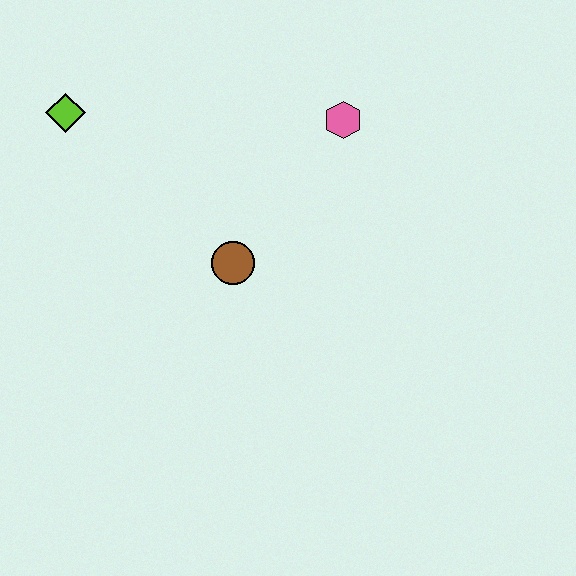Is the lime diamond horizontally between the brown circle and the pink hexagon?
No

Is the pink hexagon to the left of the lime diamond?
No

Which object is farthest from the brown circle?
The lime diamond is farthest from the brown circle.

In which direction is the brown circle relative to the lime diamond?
The brown circle is to the right of the lime diamond.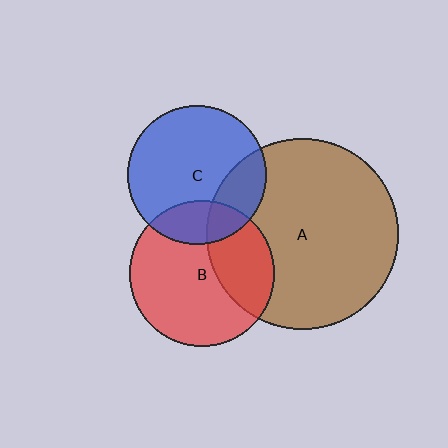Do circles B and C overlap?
Yes.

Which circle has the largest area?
Circle A (brown).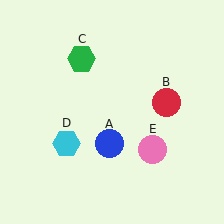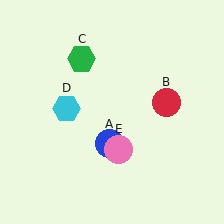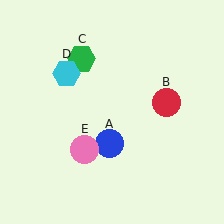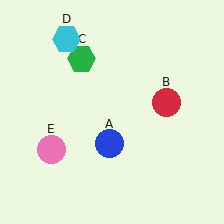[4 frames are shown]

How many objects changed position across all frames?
2 objects changed position: cyan hexagon (object D), pink circle (object E).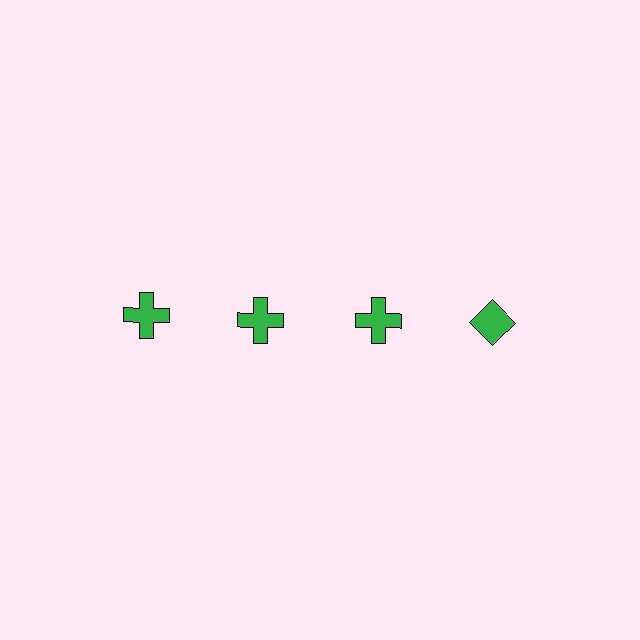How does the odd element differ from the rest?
It has a different shape: diamond instead of cross.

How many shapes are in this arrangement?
There are 4 shapes arranged in a grid pattern.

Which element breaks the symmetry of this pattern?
The green diamond in the top row, second from right column breaks the symmetry. All other shapes are green crosses.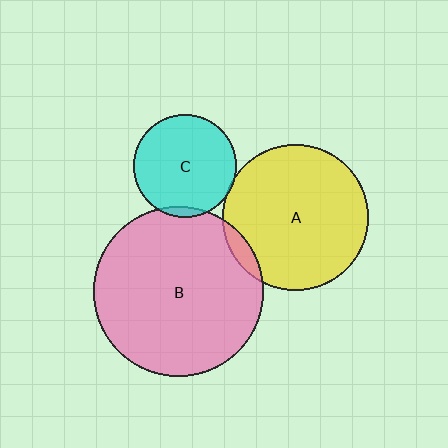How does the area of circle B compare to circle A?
Approximately 1.4 times.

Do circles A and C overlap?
Yes.